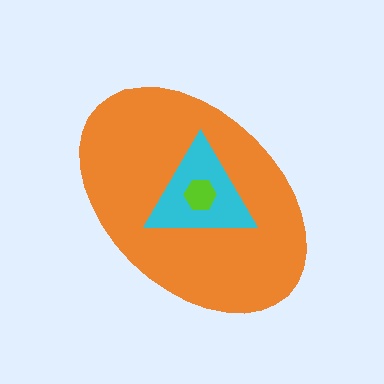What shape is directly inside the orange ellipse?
The cyan triangle.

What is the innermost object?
The lime hexagon.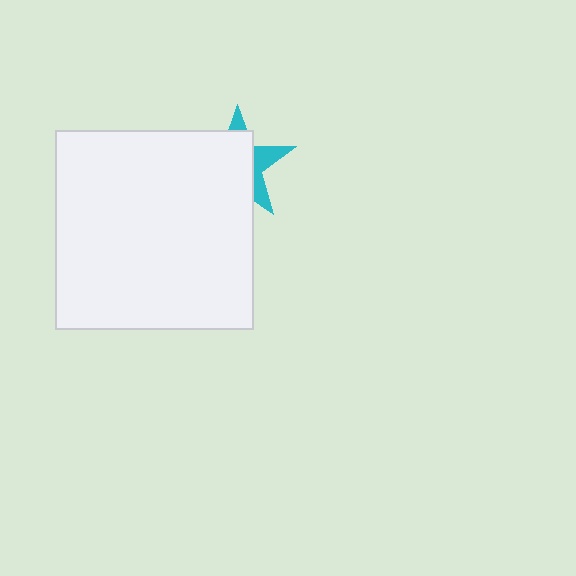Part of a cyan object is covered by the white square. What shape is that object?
It is a star.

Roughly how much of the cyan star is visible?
A small part of it is visible (roughly 32%).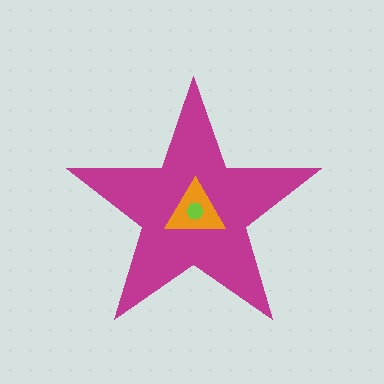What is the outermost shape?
The magenta star.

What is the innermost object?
The lime hexagon.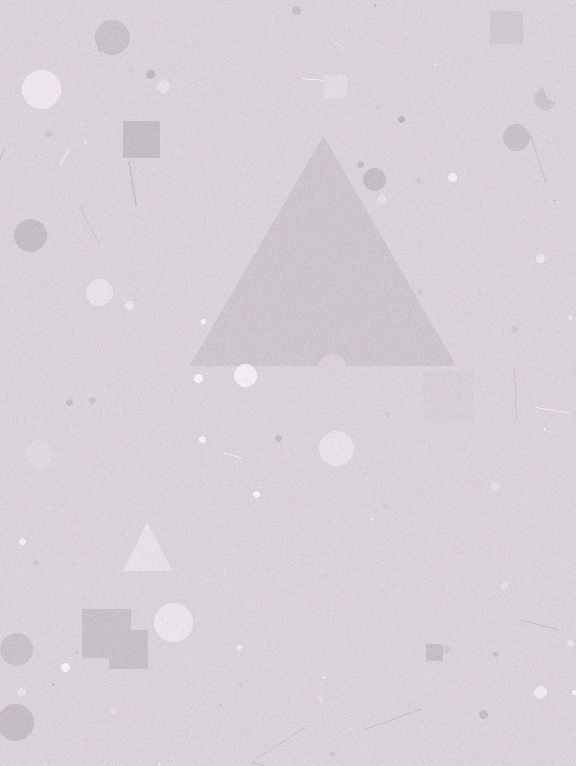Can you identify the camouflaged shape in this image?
The camouflaged shape is a triangle.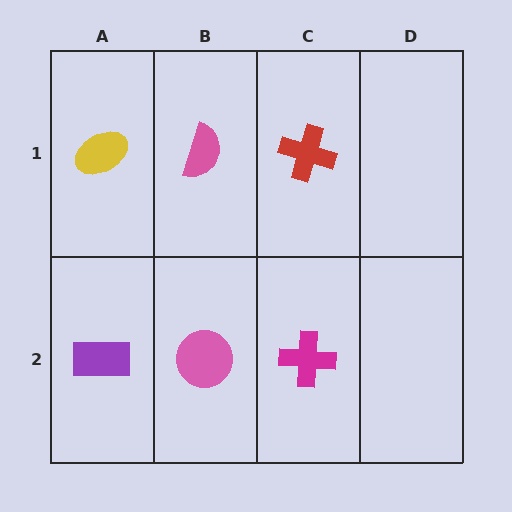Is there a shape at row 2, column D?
No, that cell is empty.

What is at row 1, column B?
A pink semicircle.